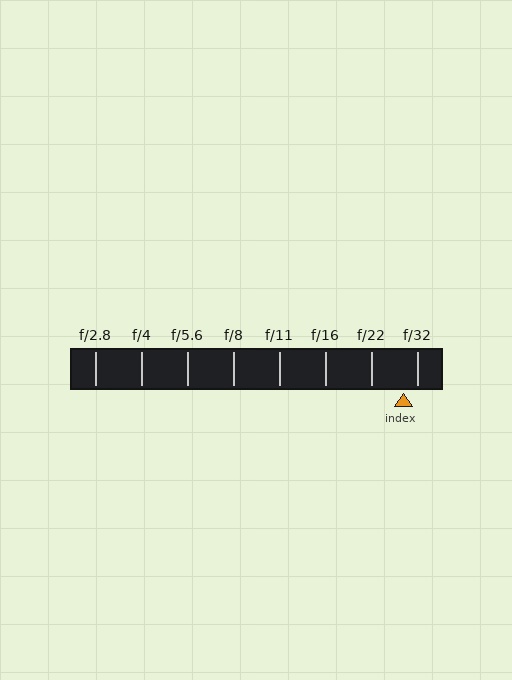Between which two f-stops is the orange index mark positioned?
The index mark is between f/22 and f/32.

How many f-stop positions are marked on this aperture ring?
There are 8 f-stop positions marked.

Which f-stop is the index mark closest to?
The index mark is closest to f/32.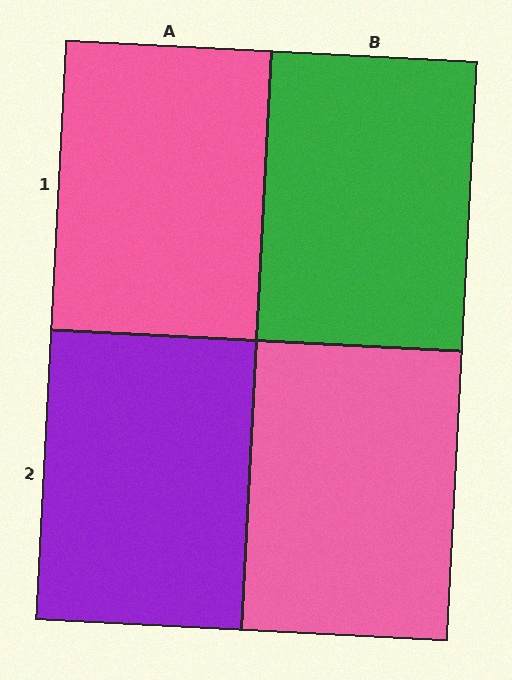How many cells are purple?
1 cell is purple.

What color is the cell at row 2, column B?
Pink.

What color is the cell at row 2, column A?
Purple.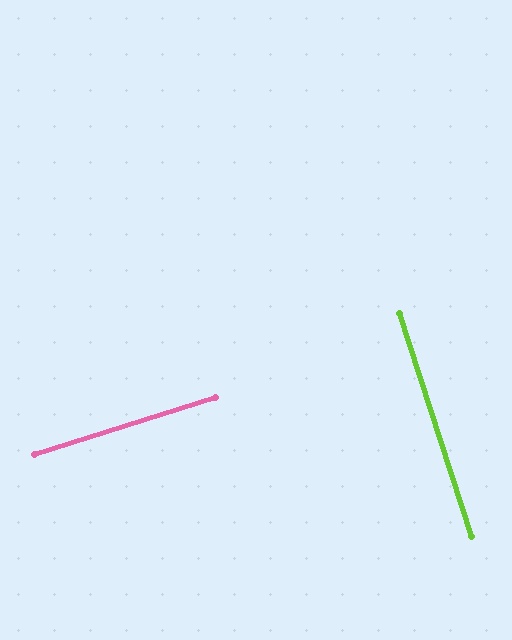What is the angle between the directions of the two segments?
Approximately 90 degrees.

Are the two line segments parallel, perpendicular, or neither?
Perpendicular — they meet at approximately 90°.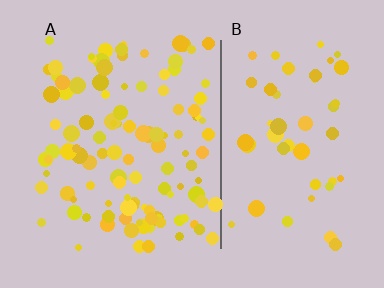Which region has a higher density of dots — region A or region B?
A (the left).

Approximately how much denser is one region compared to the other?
Approximately 2.2× — region A over region B.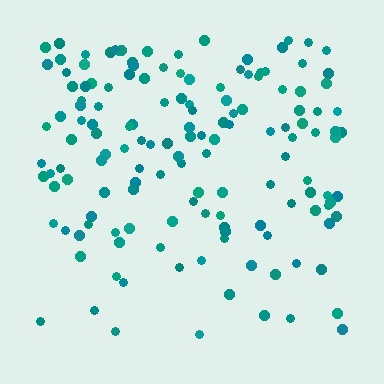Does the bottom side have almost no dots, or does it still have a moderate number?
Still a moderate number, just noticeably fewer than the top.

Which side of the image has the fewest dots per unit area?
The bottom.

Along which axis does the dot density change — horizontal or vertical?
Vertical.